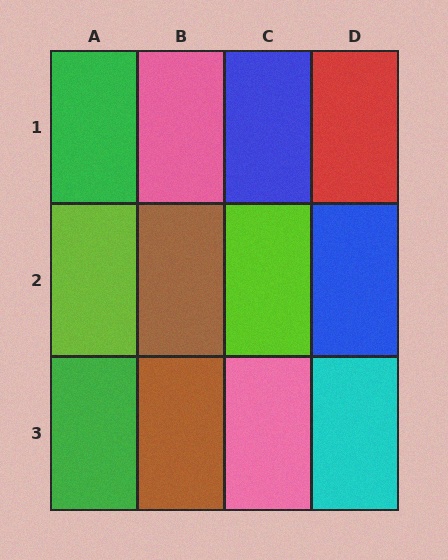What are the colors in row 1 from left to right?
Green, pink, blue, red.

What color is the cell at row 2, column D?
Blue.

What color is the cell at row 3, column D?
Cyan.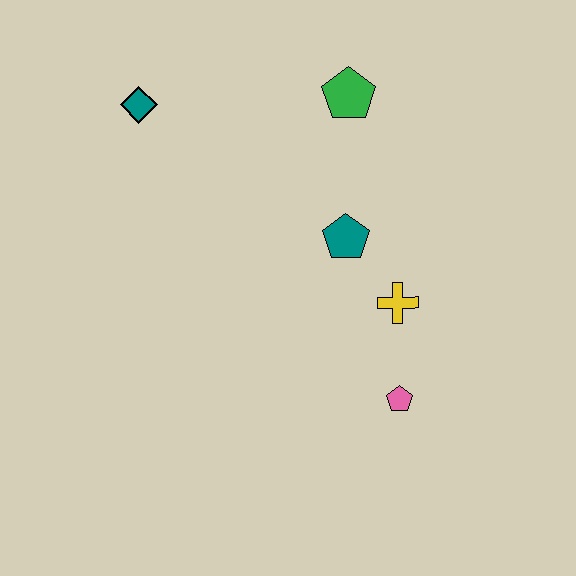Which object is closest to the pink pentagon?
The yellow cross is closest to the pink pentagon.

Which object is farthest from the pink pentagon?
The teal diamond is farthest from the pink pentagon.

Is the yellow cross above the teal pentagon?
No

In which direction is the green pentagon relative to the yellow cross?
The green pentagon is above the yellow cross.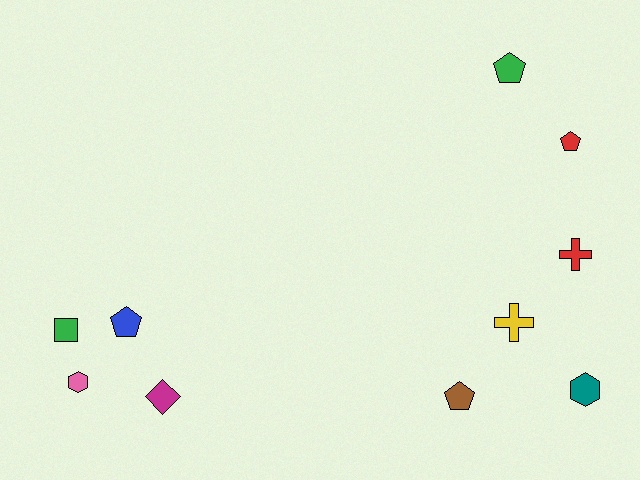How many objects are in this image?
There are 10 objects.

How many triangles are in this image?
There are no triangles.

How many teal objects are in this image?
There is 1 teal object.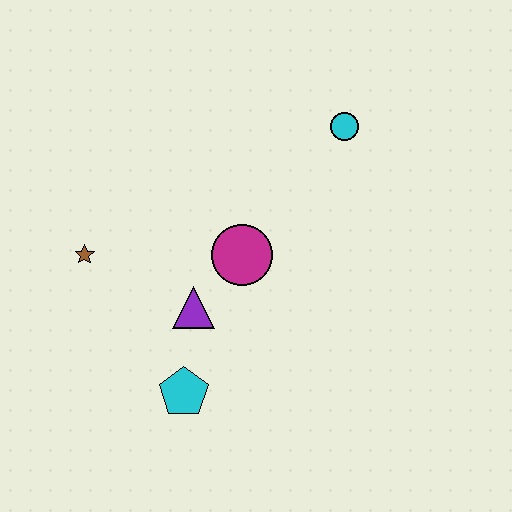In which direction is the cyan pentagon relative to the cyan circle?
The cyan pentagon is below the cyan circle.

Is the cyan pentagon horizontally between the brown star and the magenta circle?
Yes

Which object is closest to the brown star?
The purple triangle is closest to the brown star.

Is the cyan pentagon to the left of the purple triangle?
Yes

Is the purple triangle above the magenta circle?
No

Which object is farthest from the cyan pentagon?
The cyan circle is farthest from the cyan pentagon.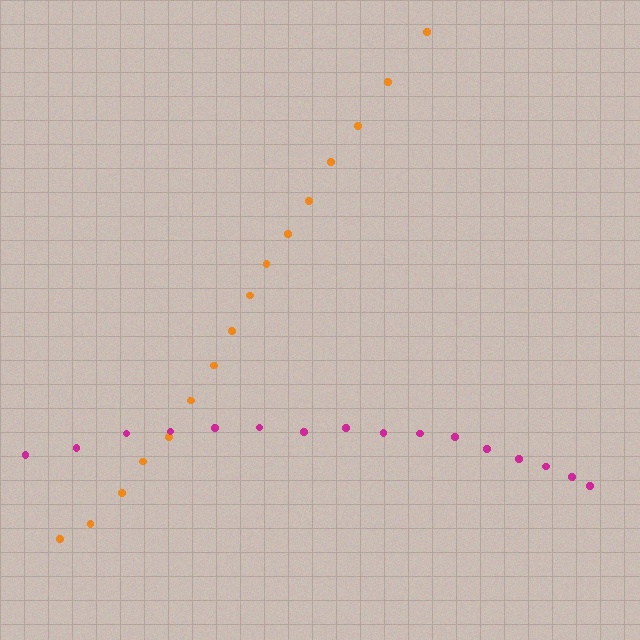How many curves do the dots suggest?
There are 2 distinct paths.